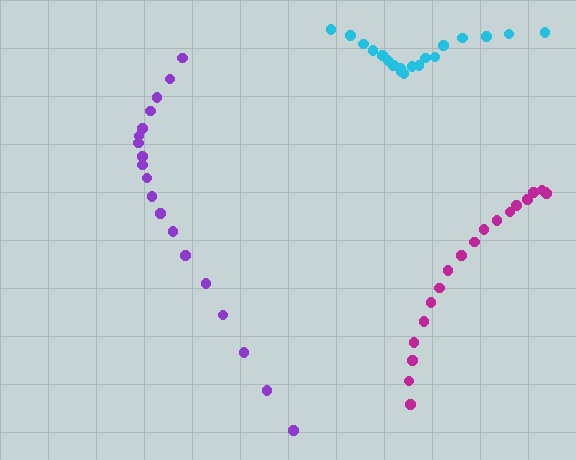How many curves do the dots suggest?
There are 3 distinct paths.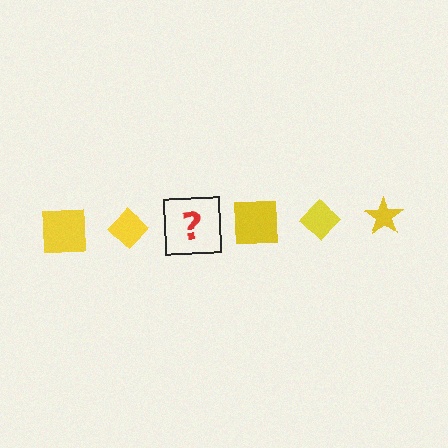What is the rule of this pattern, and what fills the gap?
The rule is that the pattern cycles through square, diamond, star shapes in yellow. The gap should be filled with a yellow star.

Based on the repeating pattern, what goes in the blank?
The blank should be a yellow star.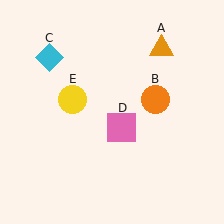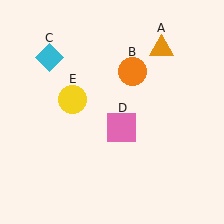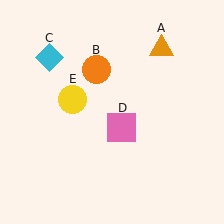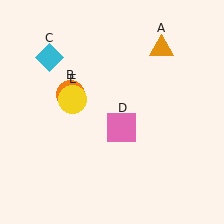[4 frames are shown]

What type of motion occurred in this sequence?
The orange circle (object B) rotated counterclockwise around the center of the scene.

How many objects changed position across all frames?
1 object changed position: orange circle (object B).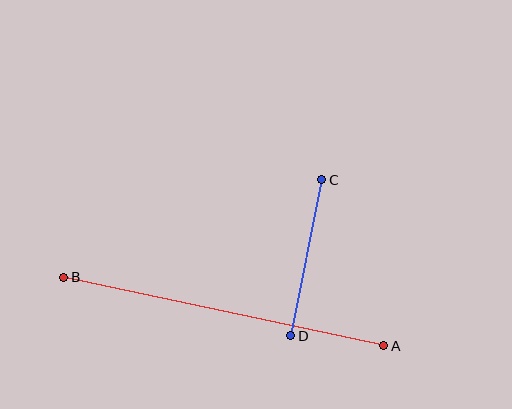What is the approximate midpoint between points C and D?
The midpoint is at approximately (306, 258) pixels.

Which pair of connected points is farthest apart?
Points A and B are farthest apart.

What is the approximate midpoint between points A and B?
The midpoint is at approximately (224, 311) pixels.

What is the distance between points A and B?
The distance is approximately 328 pixels.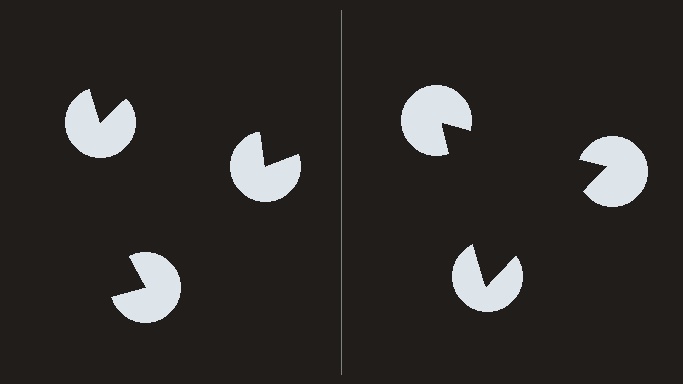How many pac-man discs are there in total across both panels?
6 — 3 on each side.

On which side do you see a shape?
An illusory triangle appears on the right side. On the left side the wedge cuts are rotated, so no coherent shape forms.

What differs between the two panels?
The pac-man discs are positioned identically on both sides; only the wedge orientations differ. On the right they align to a triangle; on the left they are misaligned.